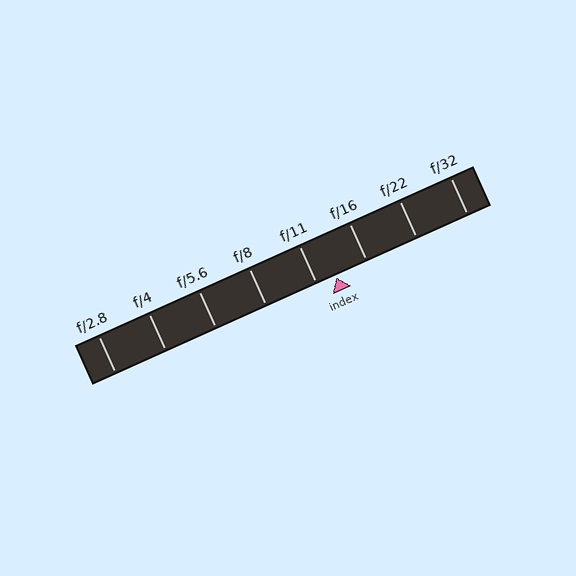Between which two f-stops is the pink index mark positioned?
The index mark is between f/11 and f/16.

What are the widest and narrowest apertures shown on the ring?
The widest aperture shown is f/2.8 and the narrowest is f/32.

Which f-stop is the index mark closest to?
The index mark is closest to f/11.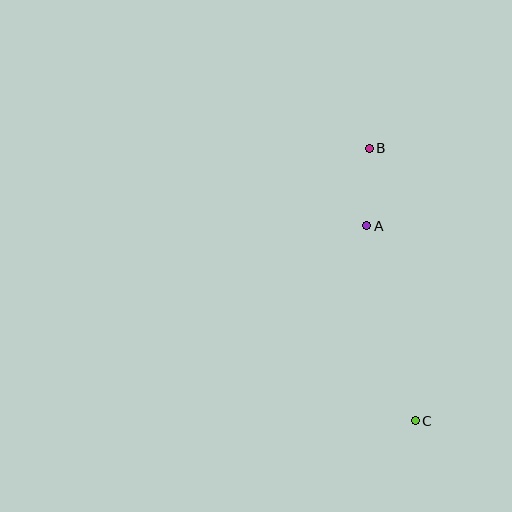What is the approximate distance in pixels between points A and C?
The distance between A and C is approximately 201 pixels.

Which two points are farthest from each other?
Points B and C are farthest from each other.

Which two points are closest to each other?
Points A and B are closest to each other.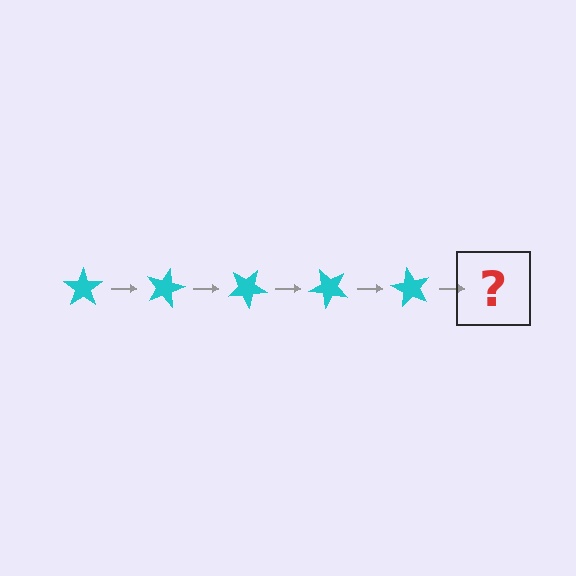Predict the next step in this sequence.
The next step is a cyan star rotated 75 degrees.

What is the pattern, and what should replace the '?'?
The pattern is that the star rotates 15 degrees each step. The '?' should be a cyan star rotated 75 degrees.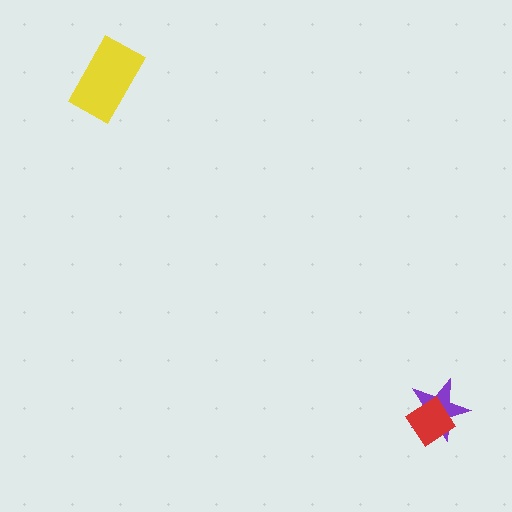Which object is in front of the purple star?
The red diamond is in front of the purple star.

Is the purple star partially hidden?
Yes, it is partially covered by another shape.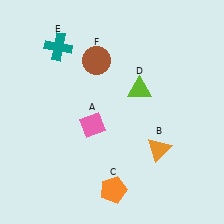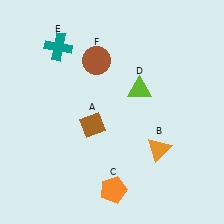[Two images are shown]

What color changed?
The diamond (A) changed from pink in Image 1 to brown in Image 2.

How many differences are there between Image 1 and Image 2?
There is 1 difference between the two images.